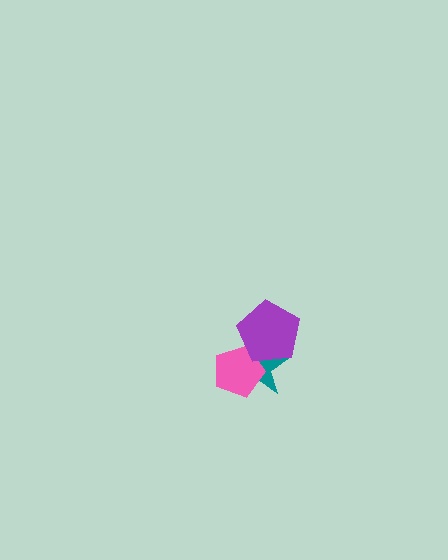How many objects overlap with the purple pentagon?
2 objects overlap with the purple pentagon.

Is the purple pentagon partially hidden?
No, no other shape covers it.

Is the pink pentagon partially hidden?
Yes, it is partially covered by another shape.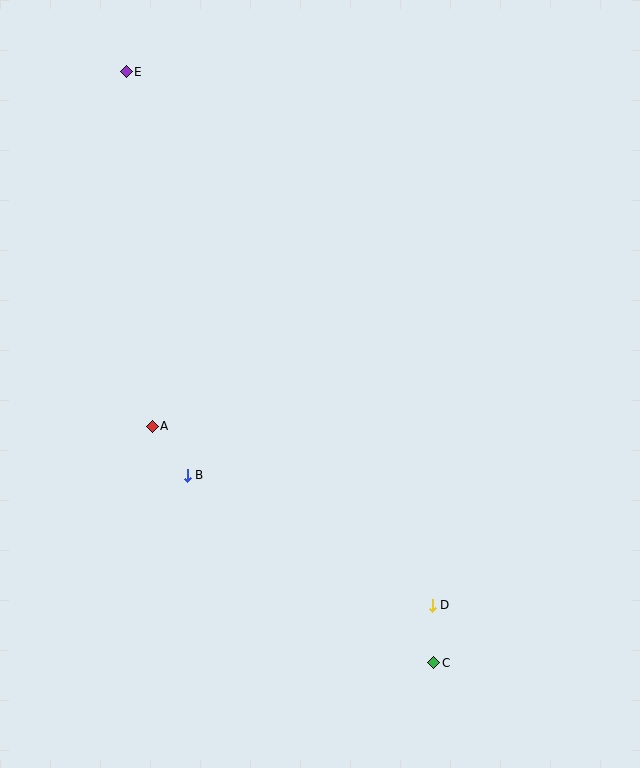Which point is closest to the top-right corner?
Point E is closest to the top-right corner.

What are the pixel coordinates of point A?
Point A is at (152, 426).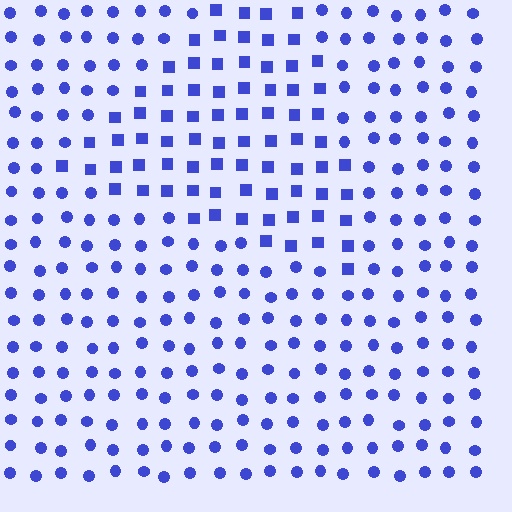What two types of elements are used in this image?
The image uses squares inside the triangle region and circles outside it.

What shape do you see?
I see a triangle.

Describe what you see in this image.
The image is filled with small blue elements arranged in a uniform grid. A triangle-shaped region contains squares, while the surrounding area contains circles. The boundary is defined purely by the change in element shape.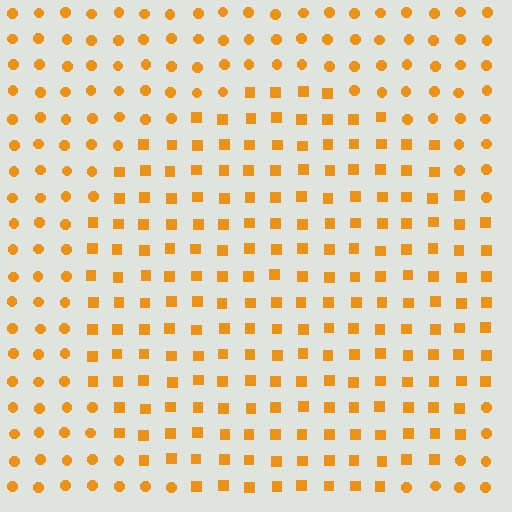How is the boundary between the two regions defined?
The boundary is defined by a change in element shape: squares inside vs. circles outside. All elements share the same color and spacing.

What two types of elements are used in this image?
The image uses squares inside the circle region and circles outside it.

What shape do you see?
I see a circle.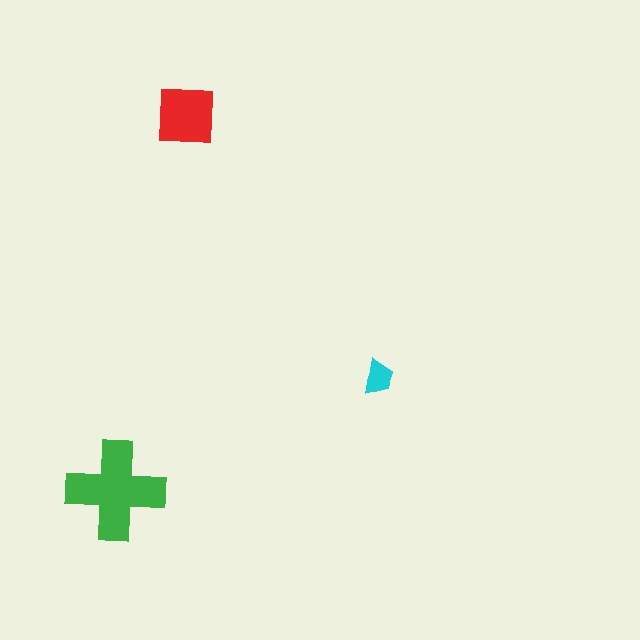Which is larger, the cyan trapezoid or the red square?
The red square.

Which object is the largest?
The green cross.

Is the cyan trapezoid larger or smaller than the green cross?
Smaller.